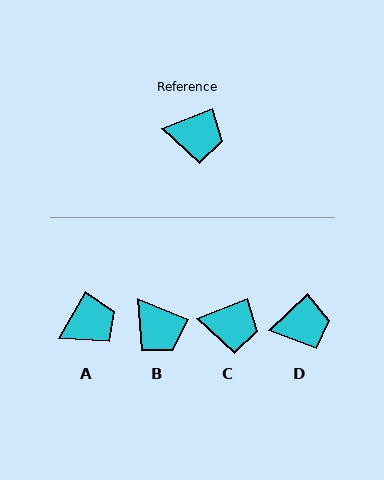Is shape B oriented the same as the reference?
No, it is off by about 43 degrees.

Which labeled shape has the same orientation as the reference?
C.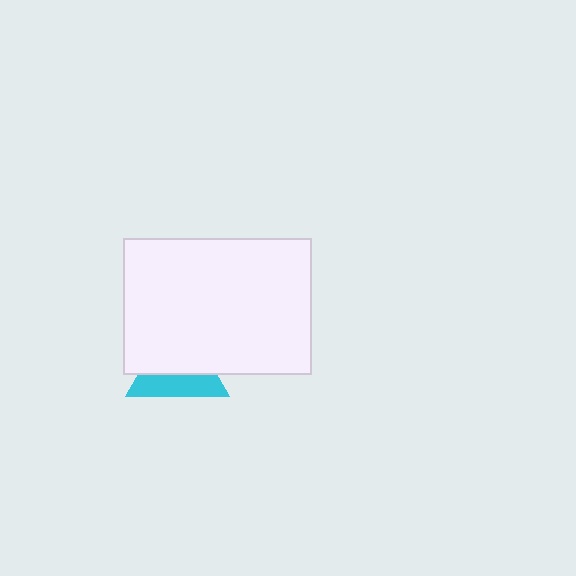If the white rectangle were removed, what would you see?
You would see the complete cyan triangle.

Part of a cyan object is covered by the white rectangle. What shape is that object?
It is a triangle.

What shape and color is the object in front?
The object in front is a white rectangle.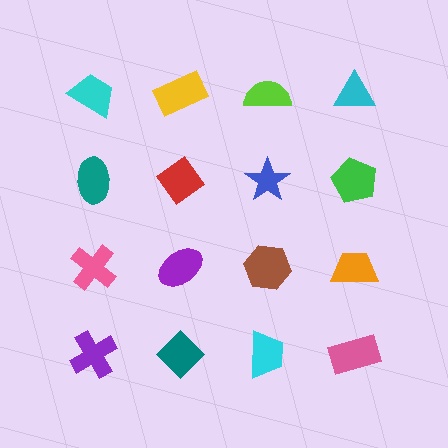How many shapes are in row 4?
4 shapes.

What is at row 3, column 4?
An orange trapezoid.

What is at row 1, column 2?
A yellow rectangle.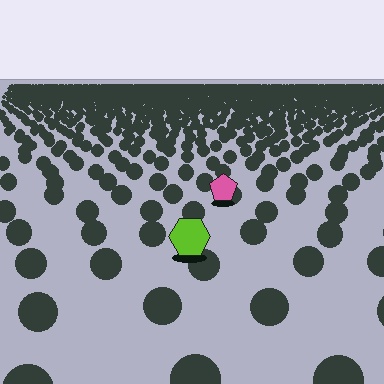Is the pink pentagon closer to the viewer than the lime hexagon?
No. The lime hexagon is closer — you can tell from the texture gradient: the ground texture is coarser near it.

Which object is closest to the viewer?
The lime hexagon is closest. The texture marks near it are larger and more spread out.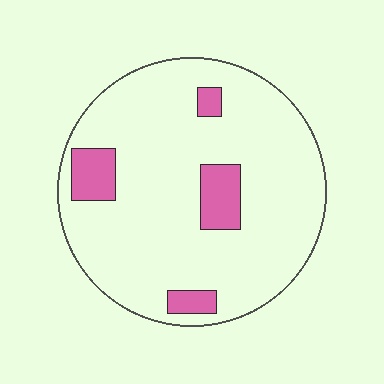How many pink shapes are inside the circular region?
4.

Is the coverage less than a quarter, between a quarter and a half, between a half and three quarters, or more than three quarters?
Less than a quarter.